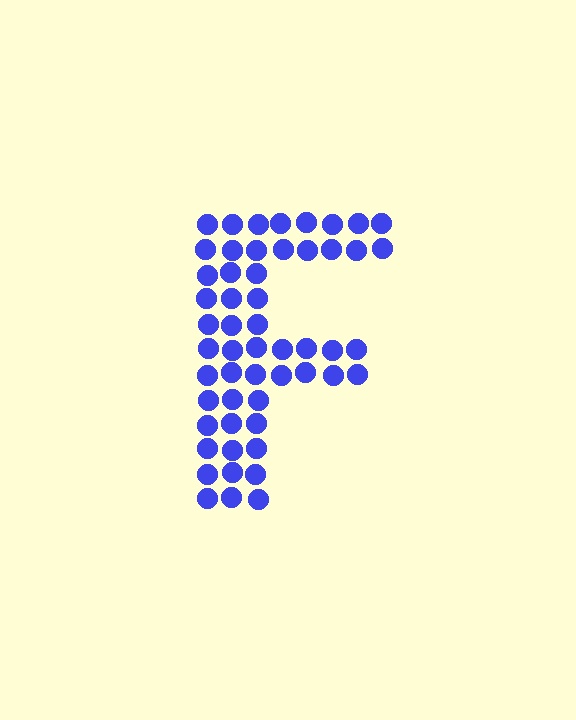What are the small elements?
The small elements are circles.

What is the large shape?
The large shape is the letter F.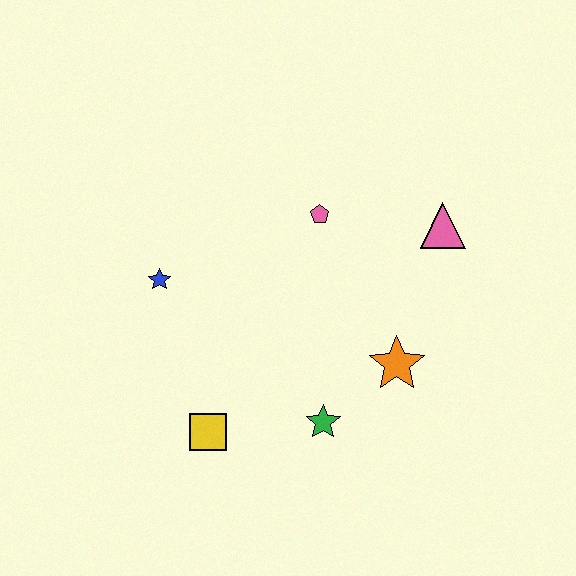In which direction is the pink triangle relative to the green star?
The pink triangle is above the green star.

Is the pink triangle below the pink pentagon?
Yes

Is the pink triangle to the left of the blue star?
No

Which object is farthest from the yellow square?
The pink triangle is farthest from the yellow square.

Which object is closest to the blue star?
The yellow square is closest to the blue star.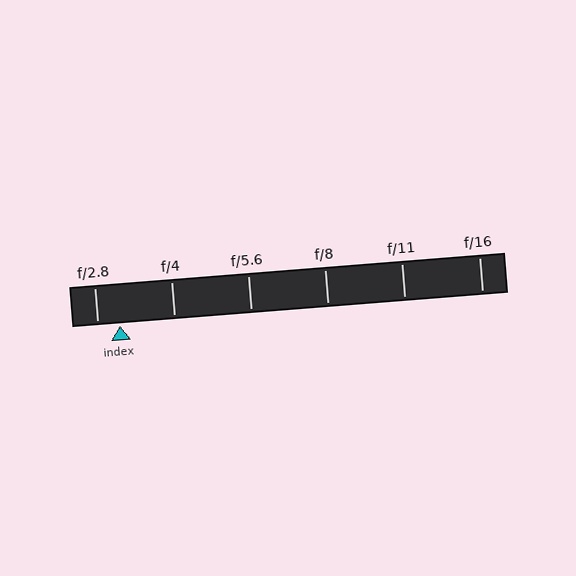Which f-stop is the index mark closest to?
The index mark is closest to f/2.8.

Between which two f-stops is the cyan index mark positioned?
The index mark is between f/2.8 and f/4.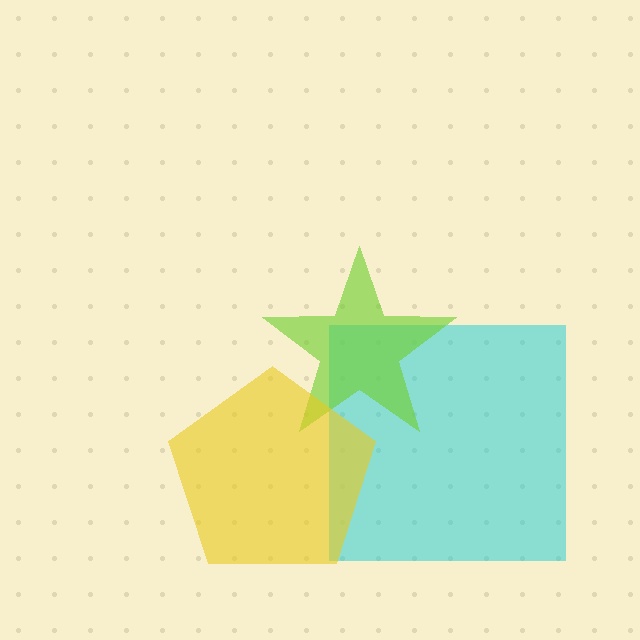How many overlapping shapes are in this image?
There are 3 overlapping shapes in the image.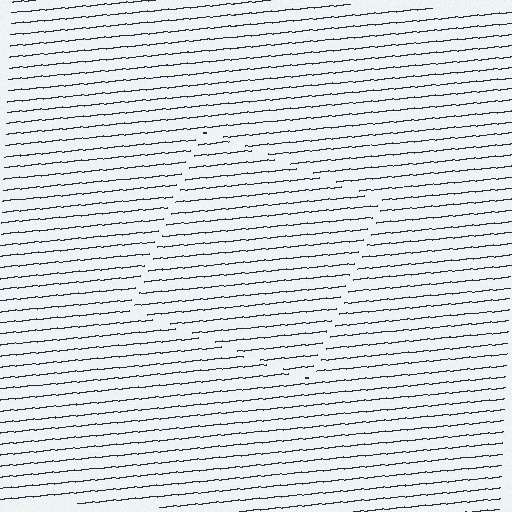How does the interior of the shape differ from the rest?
The interior of the shape contains the same grating, shifted by half a period — the contour is defined by the phase discontinuity where line-ends from the inner and outer gratings abut.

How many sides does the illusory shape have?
4 sides — the line-ends trace a square.